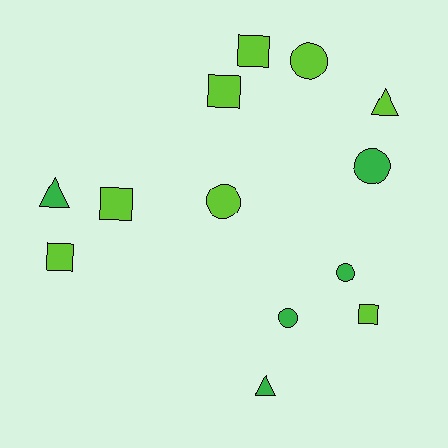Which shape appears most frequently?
Circle, with 5 objects.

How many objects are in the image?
There are 13 objects.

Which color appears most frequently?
Lime, with 8 objects.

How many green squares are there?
There are no green squares.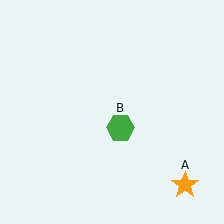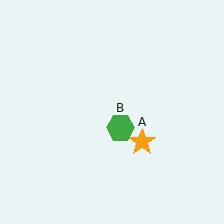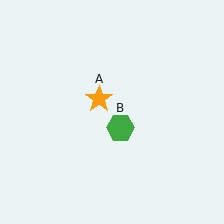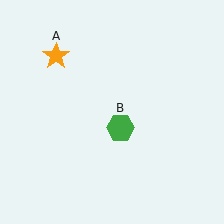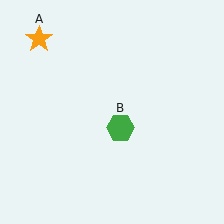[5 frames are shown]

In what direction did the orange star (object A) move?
The orange star (object A) moved up and to the left.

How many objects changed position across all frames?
1 object changed position: orange star (object A).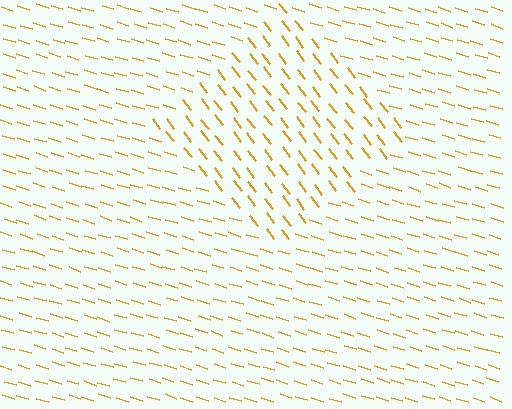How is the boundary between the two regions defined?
The boundary is defined purely by a change in line orientation (approximately 35 degrees difference). All lines are the same color and thickness.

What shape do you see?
I see a diamond.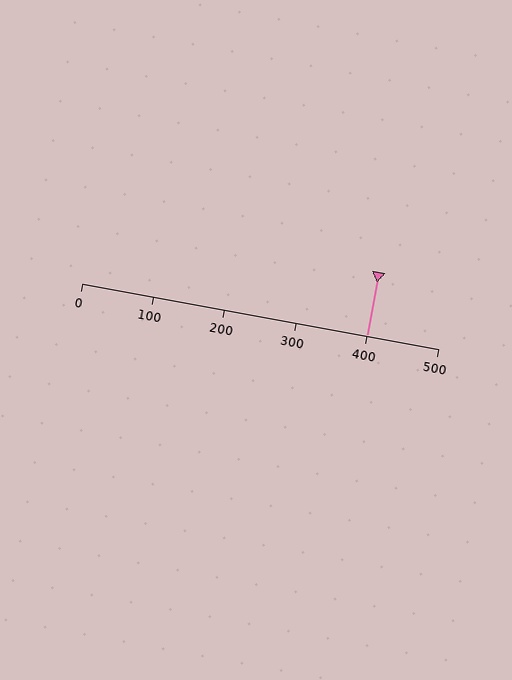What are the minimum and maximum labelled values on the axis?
The axis runs from 0 to 500.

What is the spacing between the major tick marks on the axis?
The major ticks are spaced 100 apart.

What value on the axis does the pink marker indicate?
The marker indicates approximately 400.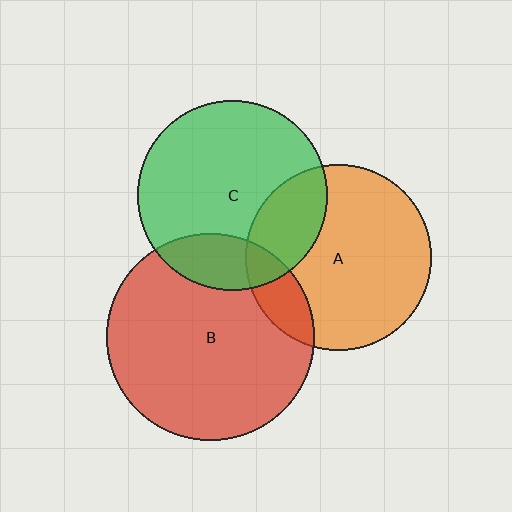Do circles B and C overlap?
Yes.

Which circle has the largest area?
Circle B (red).